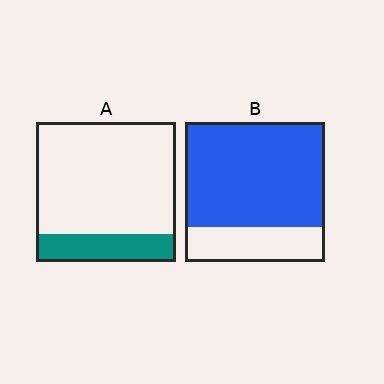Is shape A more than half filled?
No.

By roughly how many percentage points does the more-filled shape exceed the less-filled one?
By roughly 55 percentage points (B over A).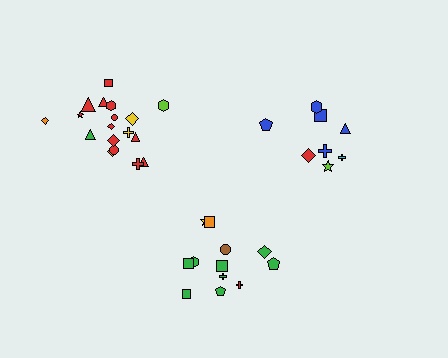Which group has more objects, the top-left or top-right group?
The top-left group.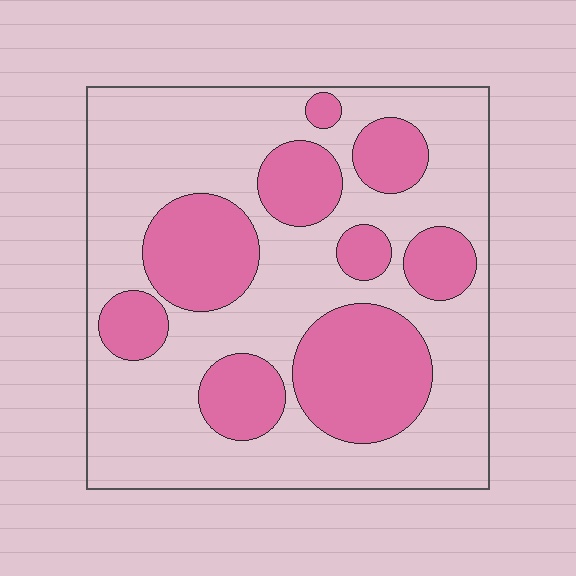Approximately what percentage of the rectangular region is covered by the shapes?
Approximately 35%.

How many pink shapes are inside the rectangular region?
9.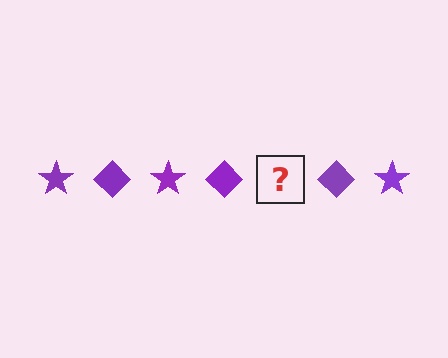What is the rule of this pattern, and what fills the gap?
The rule is that the pattern cycles through star, diamond shapes in purple. The gap should be filled with a purple star.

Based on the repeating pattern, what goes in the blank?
The blank should be a purple star.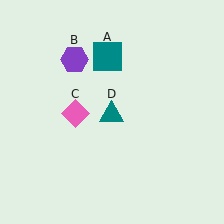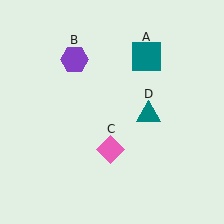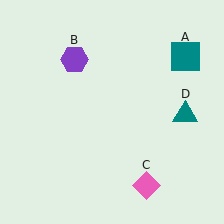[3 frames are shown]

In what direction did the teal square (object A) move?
The teal square (object A) moved right.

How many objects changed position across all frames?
3 objects changed position: teal square (object A), pink diamond (object C), teal triangle (object D).